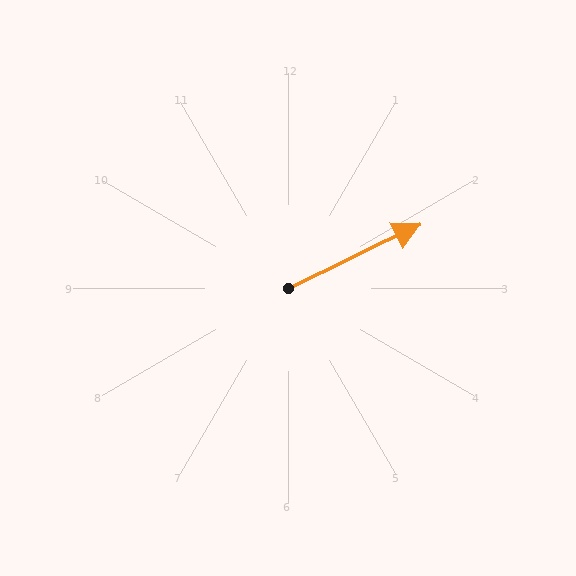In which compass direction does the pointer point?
Northeast.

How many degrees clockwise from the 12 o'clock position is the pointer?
Approximately 64 degrees.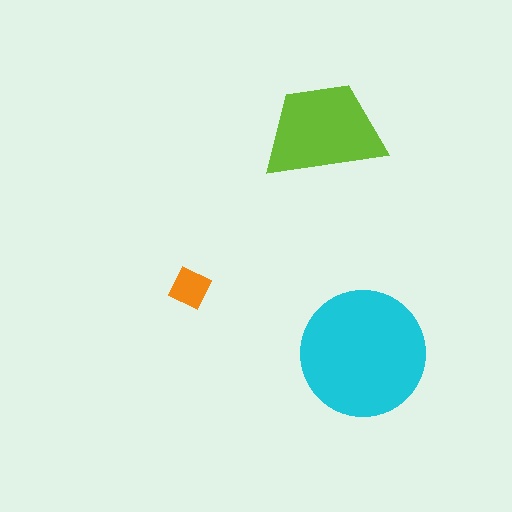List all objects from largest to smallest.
The cyan circle, the lime trapezoid, the orange diamond.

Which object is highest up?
The lime trapezoid is topmost.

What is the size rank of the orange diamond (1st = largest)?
3rd.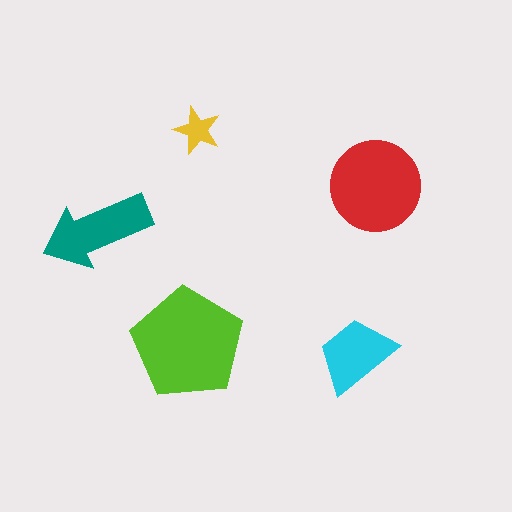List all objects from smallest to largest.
The yellow star, the cyan trapezoid, the teal arrow, the red circle, the lime pentagon.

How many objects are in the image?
There are 5 objects in the image.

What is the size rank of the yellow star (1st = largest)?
5th.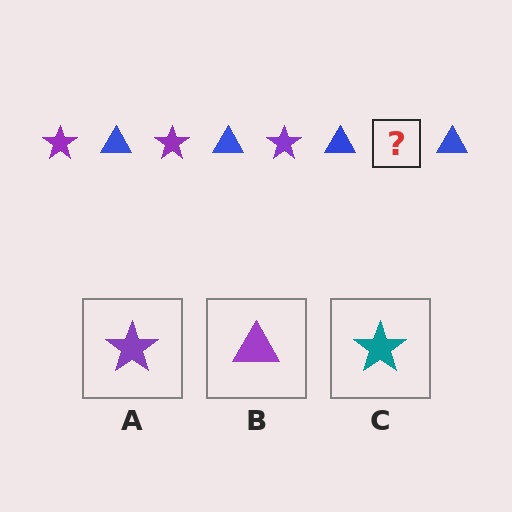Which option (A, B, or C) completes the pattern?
A.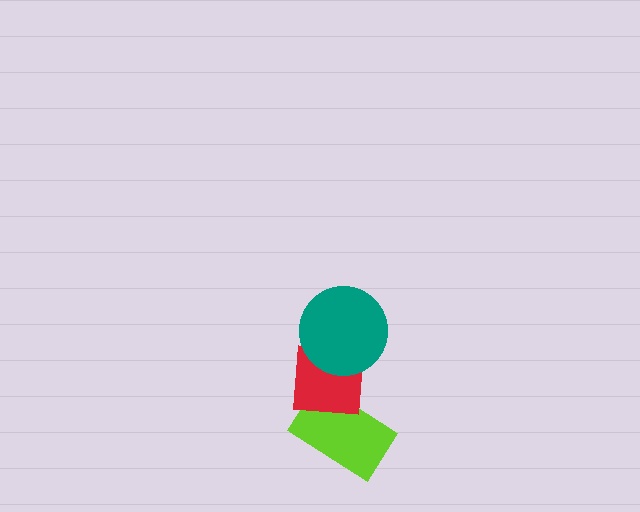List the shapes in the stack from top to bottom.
From top to bottom: the teal circle, the red square, the lime rectangle.